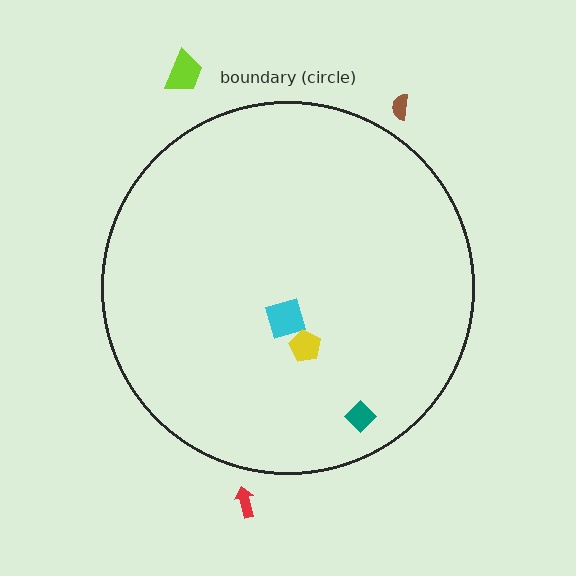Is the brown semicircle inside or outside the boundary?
Outside.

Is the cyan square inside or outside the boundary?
Inside.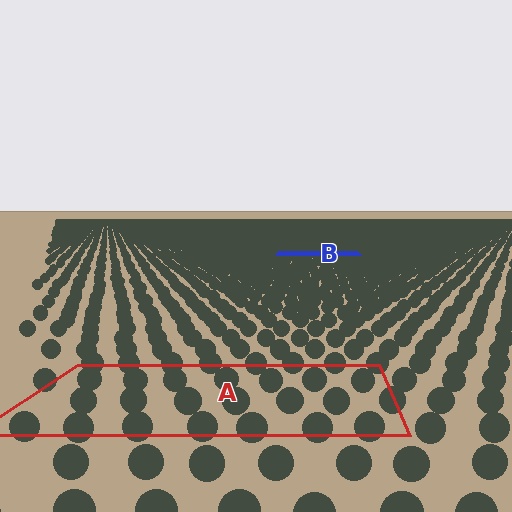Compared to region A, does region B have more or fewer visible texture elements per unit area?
Region B has more texture elements per unit area — they are packed more densely because it is farther away.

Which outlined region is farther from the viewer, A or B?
Region B is farther from the viewer — the texture elements inside it appear smaller and more densely packed.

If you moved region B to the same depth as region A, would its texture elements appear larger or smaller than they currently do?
They would appear larger. At a closer depth, the same texture elements are projected at a bigger on-screen size.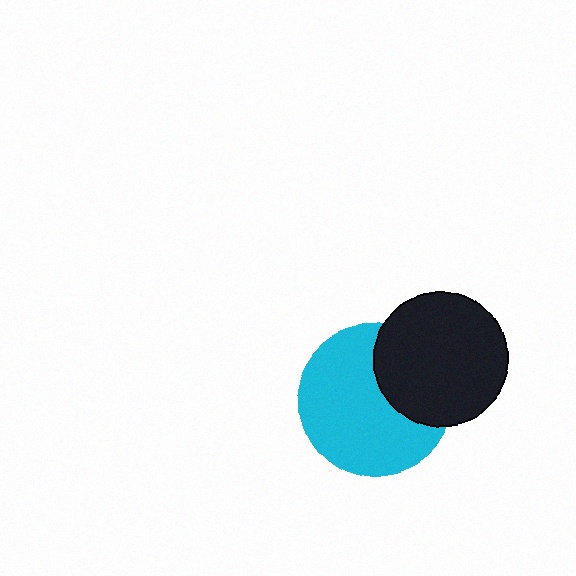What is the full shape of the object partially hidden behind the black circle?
The partially hidden object is a cyan circle.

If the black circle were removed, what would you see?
You would see the complete cyan circle.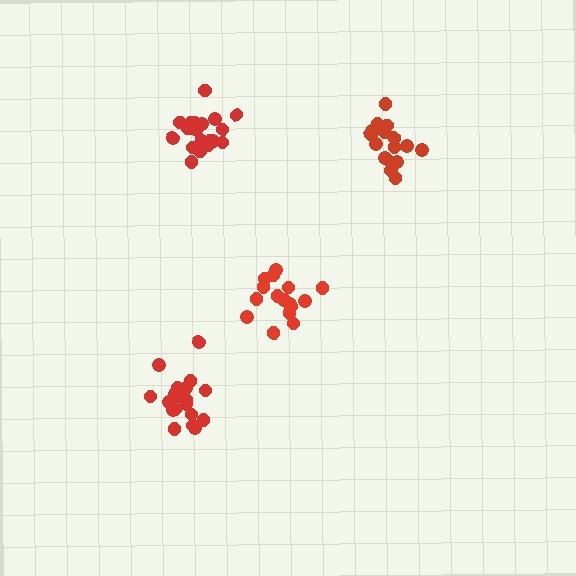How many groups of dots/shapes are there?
There are 4 groups.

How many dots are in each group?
Group 1: 20 dots, Group 2: 16 dots, Group 3: 20 dots, Group 4: 16 dots (72 total).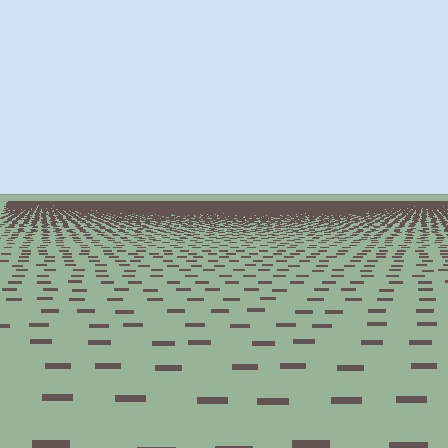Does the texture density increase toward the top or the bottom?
Density increases toward the top.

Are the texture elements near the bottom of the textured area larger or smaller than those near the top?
Larger. Near the bottom, elements are closer to the viewer and appear at a bigger on-screen size.